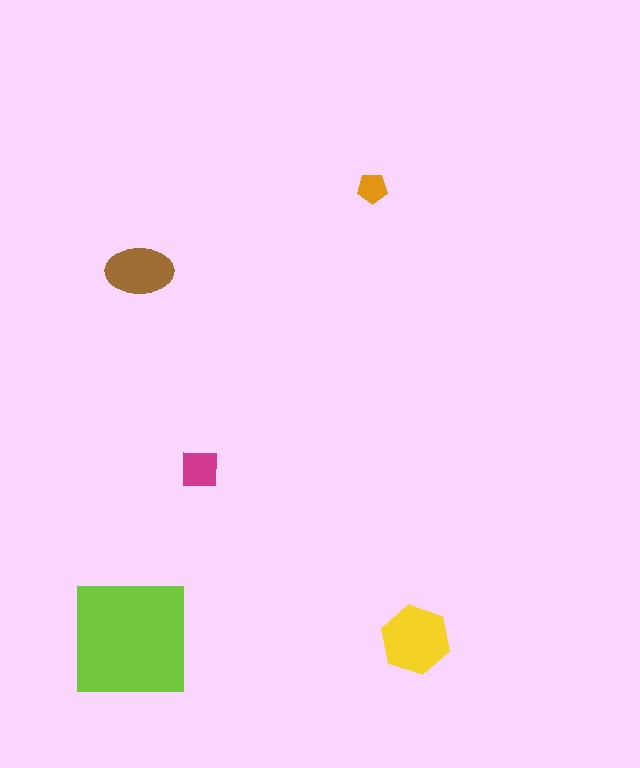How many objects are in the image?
There are 5 objects in the image.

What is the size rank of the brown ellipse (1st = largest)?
3rd.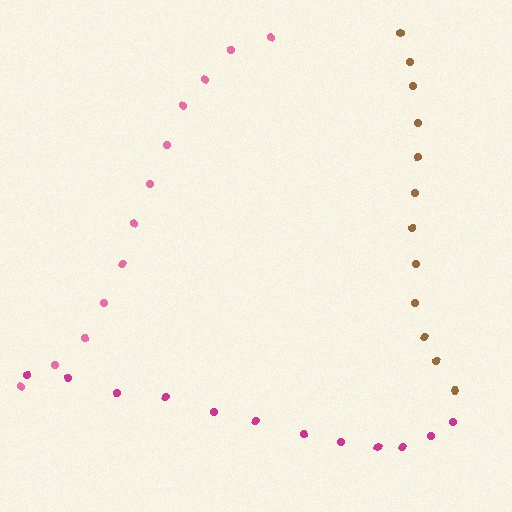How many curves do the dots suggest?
There are 3 distinct paths.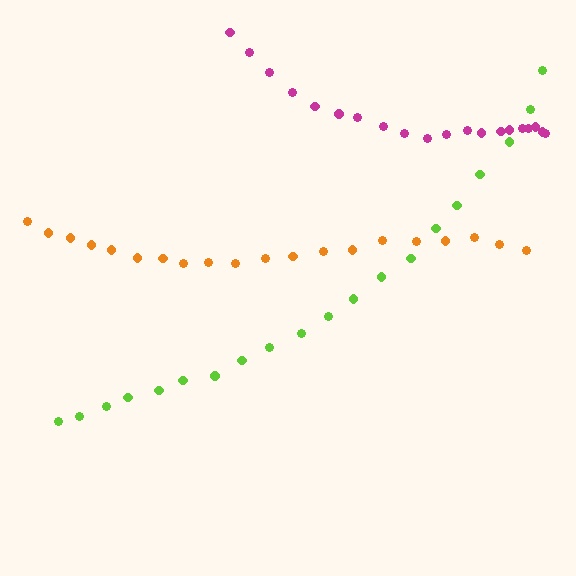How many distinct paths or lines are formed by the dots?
There are 3 distinct paths.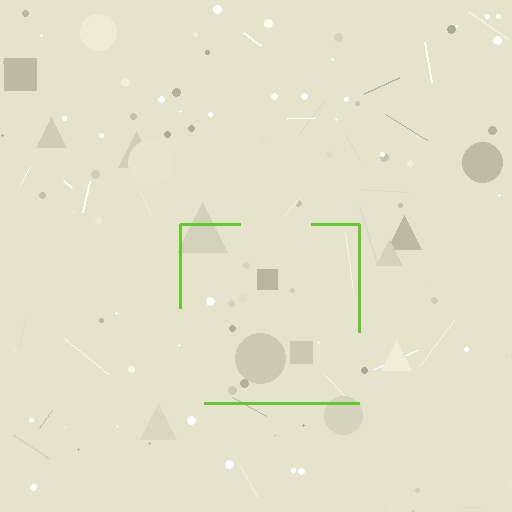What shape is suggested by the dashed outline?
The dashed outline suggests a square.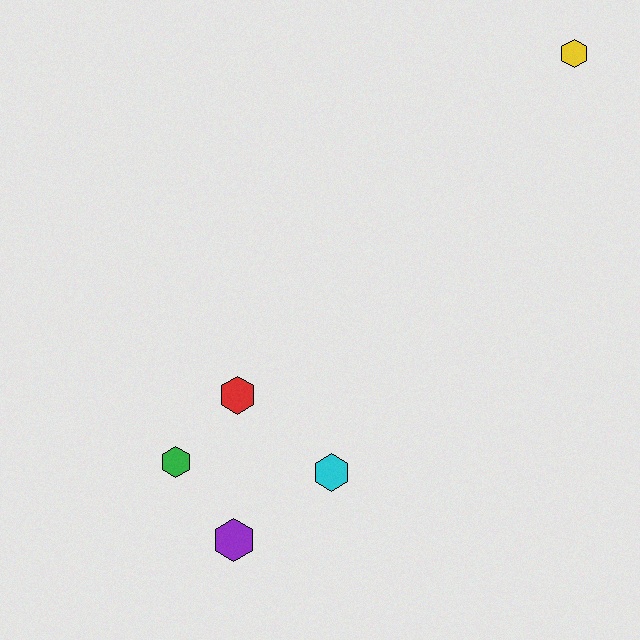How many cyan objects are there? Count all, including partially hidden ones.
There is 1 cyan object.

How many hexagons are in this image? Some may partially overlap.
There are 5 hexagons.